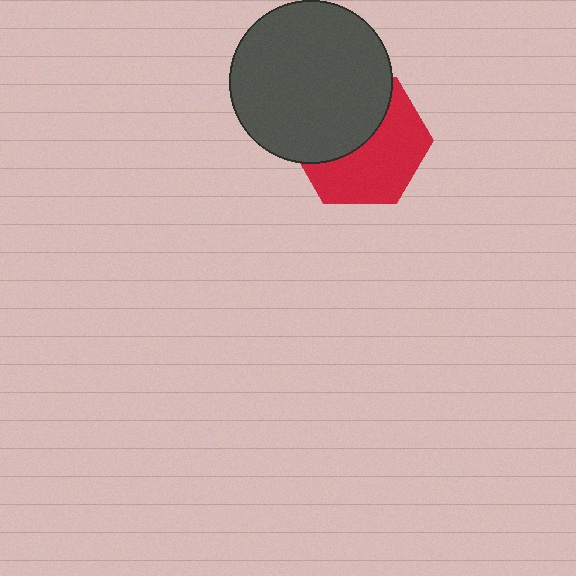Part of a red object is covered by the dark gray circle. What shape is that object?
It is a hexagon.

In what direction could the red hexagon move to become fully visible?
The red hexagon could move down. That would shift it out from behind the dark gray circle entirely.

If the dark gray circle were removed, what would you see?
You would see the complete red hexagon.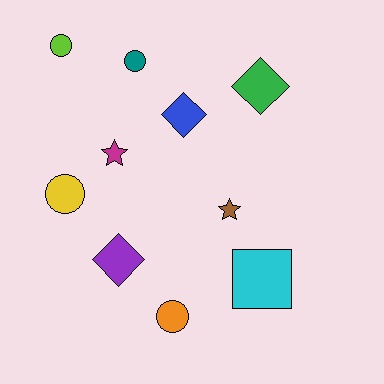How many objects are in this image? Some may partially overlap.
There are 10 objects.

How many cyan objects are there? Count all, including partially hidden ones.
There is 1 cyan object.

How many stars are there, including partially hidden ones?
There are 2 stars.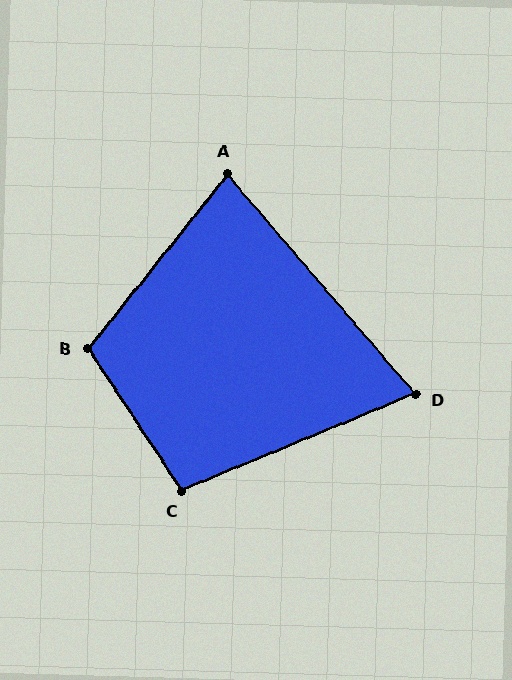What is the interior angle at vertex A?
Approximately 79 degrees (acute).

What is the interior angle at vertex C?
Approximately 101 degrees (obtuse).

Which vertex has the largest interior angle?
B, at approximately 108 degrees.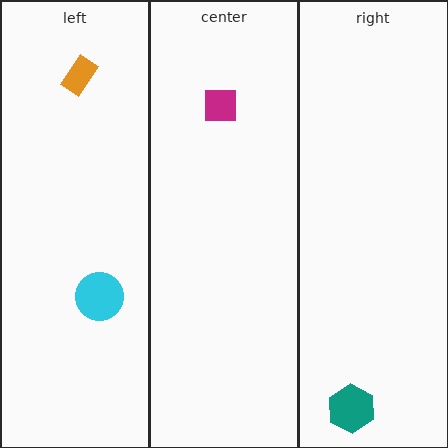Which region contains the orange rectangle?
The left region.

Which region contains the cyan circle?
The left region.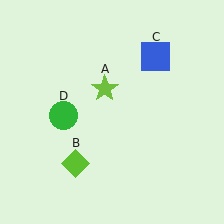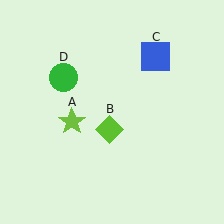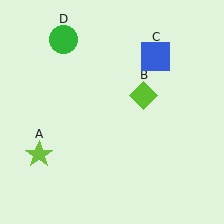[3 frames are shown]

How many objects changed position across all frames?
3 objects changed position: lime star (object A), lime diamond (object B), green circle (object D).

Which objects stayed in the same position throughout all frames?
Blue square (object C) remained stationary.